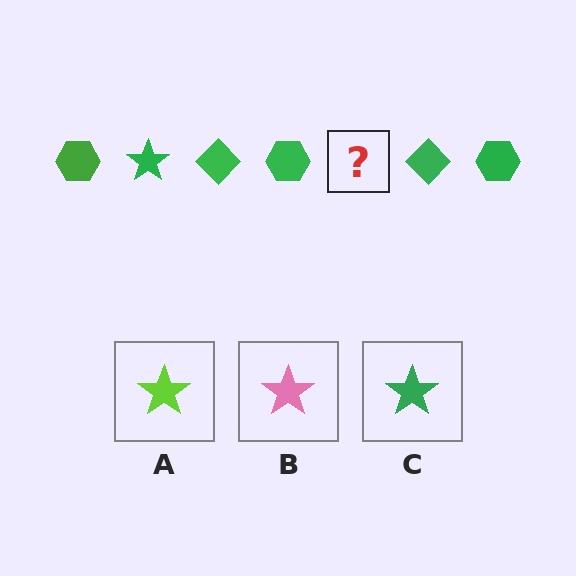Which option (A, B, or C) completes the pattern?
C.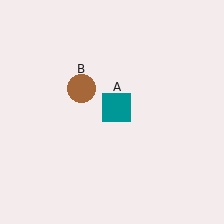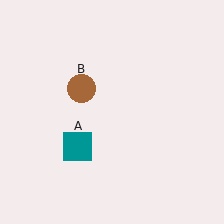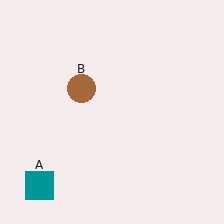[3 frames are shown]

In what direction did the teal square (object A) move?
The teal square (object A) moved down and to the left.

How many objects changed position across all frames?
1 object changed position: teal square (object A).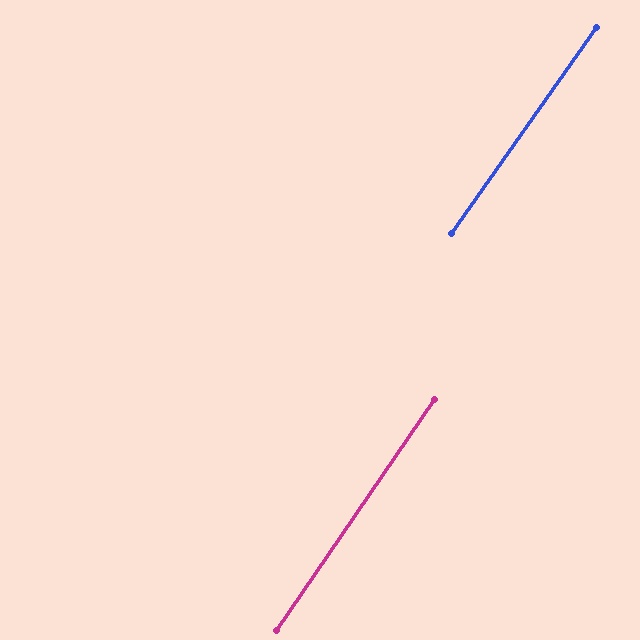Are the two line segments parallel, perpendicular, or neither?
Parallel — their directions differ by only 0.6°.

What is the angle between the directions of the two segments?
Approximately 1 degree.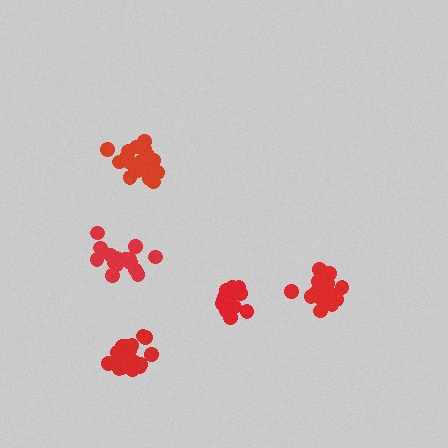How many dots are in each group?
Group 1: 20 dots, Group 2: 21 dots, Group 3: 16 dots, Group 4: 17 dots, Group 5: 16 dots (90 total).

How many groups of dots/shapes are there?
There are 5 groups.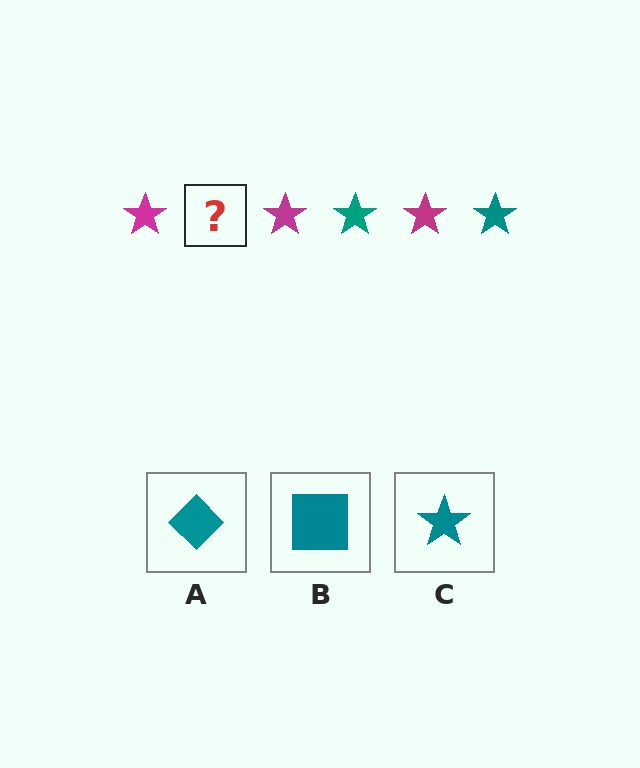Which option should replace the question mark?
Option C.